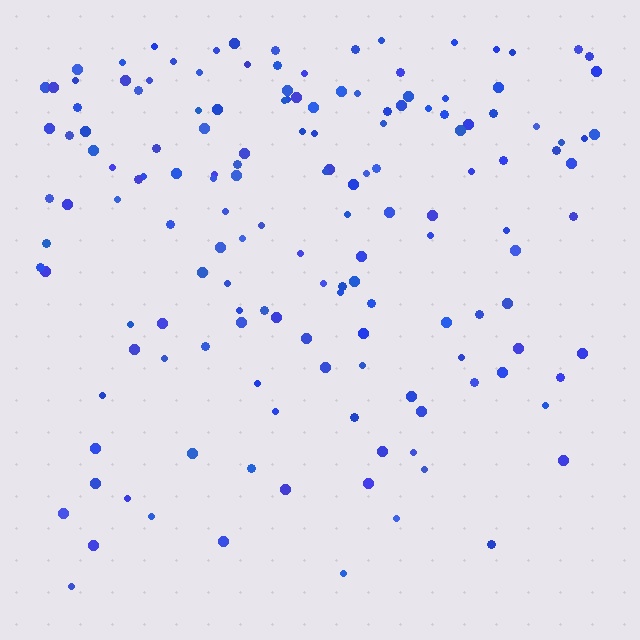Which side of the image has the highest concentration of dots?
The top.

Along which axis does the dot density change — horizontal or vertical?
Vertical.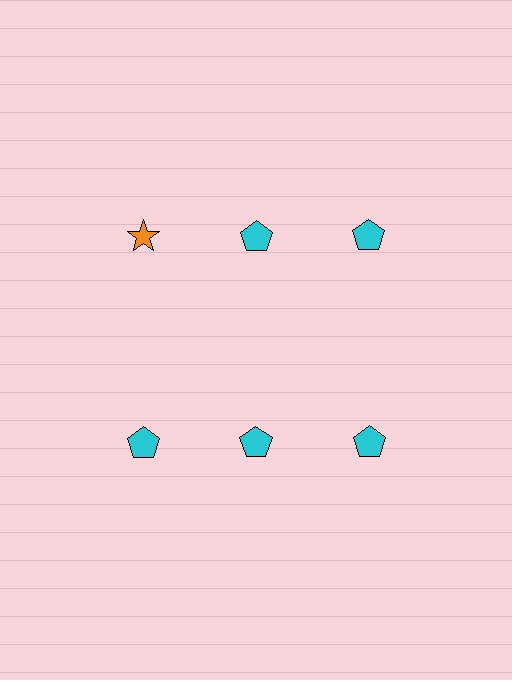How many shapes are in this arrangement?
There are 6 shapes arranged in a grid pattern.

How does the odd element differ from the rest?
It differs in both color (orange instead of cyan) and shape (star instead of pentagon).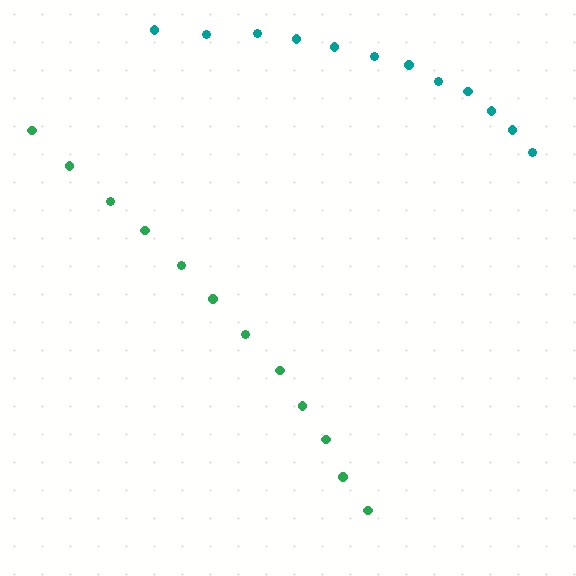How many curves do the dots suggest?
There are 2 distinct paths.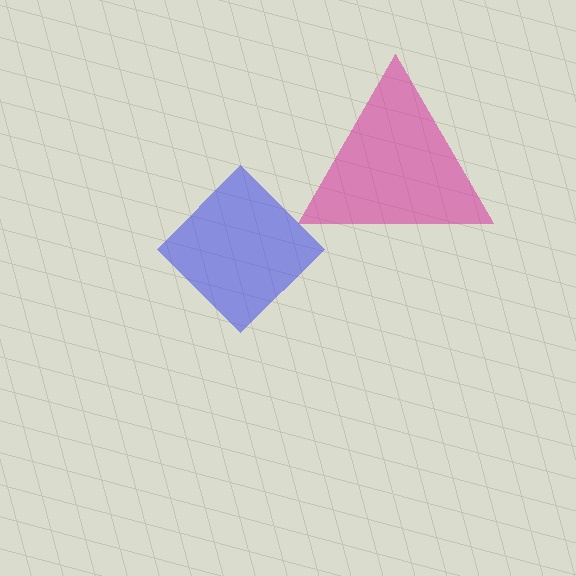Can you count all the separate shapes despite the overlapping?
Yes, there are 2 separate shapes.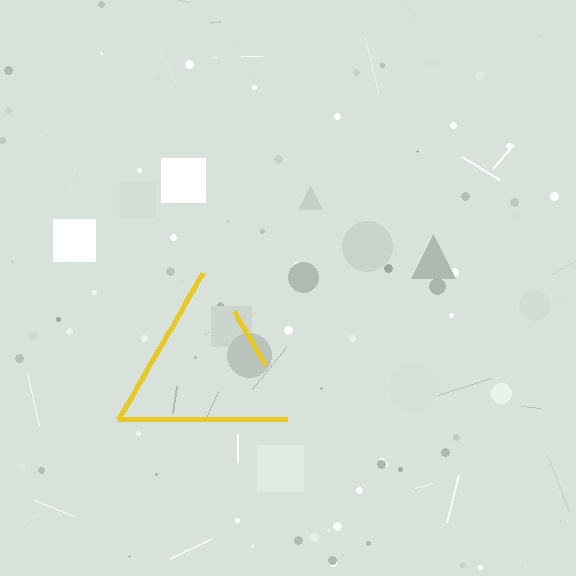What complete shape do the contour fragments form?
The contour fragments form a triangle.